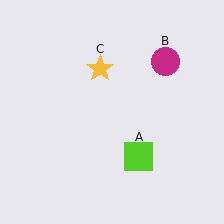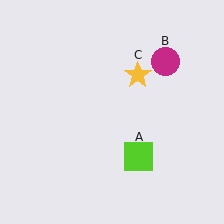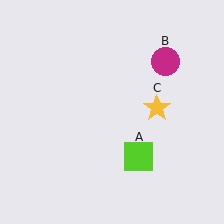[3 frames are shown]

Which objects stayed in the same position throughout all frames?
Lime square (object A) and magenta circle (object B) remained stationary.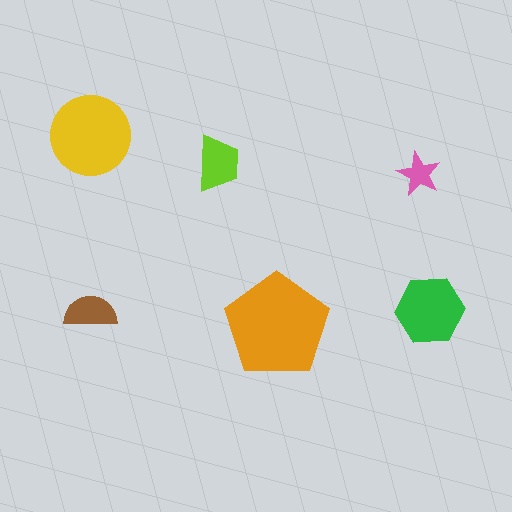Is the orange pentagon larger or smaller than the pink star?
Larger.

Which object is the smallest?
The pink star.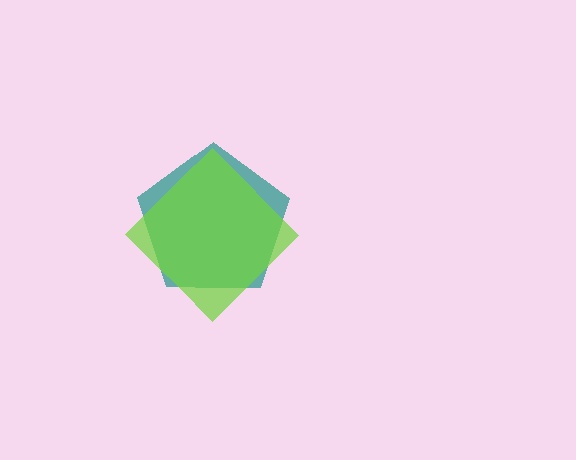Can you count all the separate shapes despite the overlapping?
Yes, there are 2 separate shapes.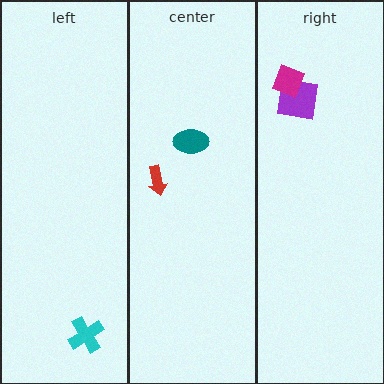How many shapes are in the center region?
2.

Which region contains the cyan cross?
The left region.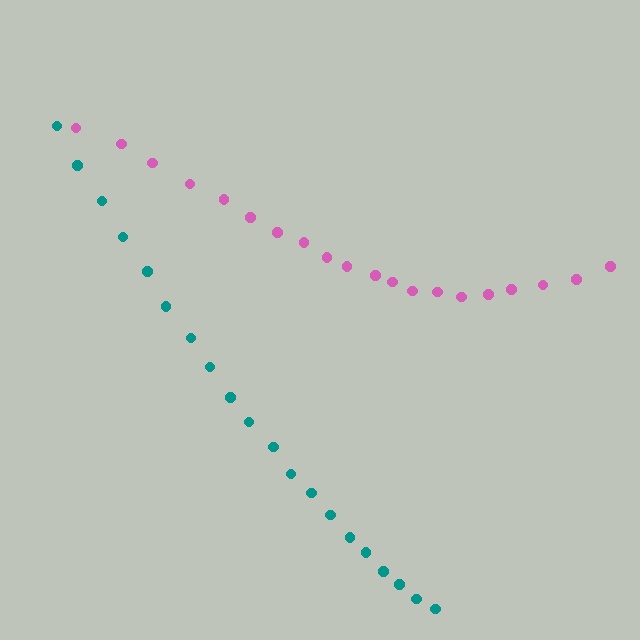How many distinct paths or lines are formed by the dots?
There are 2 distinct paths.